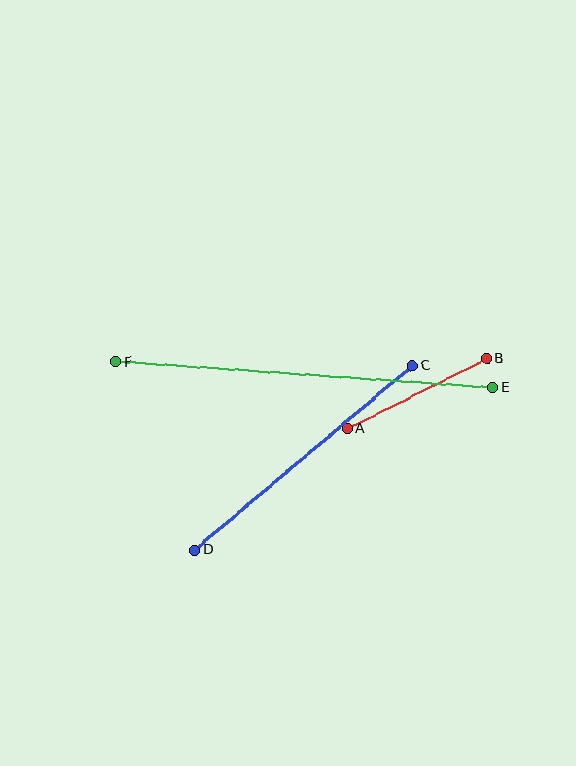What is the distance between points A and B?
The distance is approximately 156 pixels.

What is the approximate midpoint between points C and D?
The midpoint is at approximately (303, 458) pixels.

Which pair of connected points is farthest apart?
Points E and F are farthest apart.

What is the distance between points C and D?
The distance is approximately 285 pixels.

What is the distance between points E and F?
The distance is approximately 378 pixels.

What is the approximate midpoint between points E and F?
The midpoint is at approximately (304, 374) pixels.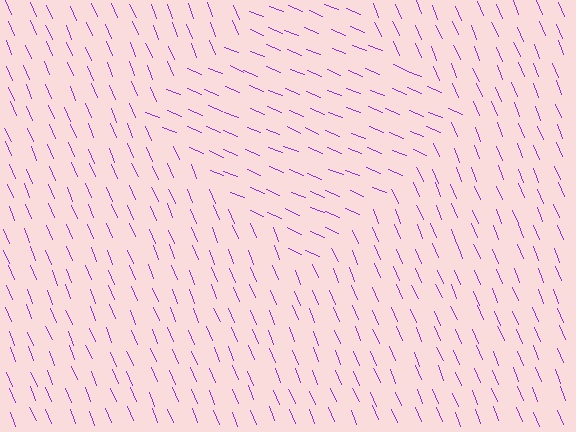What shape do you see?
I see a diamond.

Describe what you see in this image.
The image is filled with small purple line segments. A diamond region in the image has lines oriented differently from the surrounding lines, creating a visible texture boundary.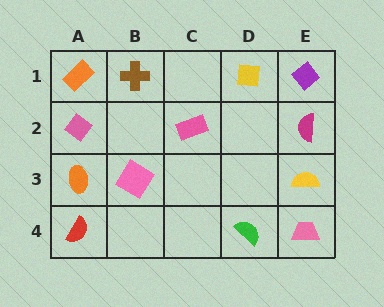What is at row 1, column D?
A yellow square.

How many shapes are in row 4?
3 shapes.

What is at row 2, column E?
A magenta semicircle.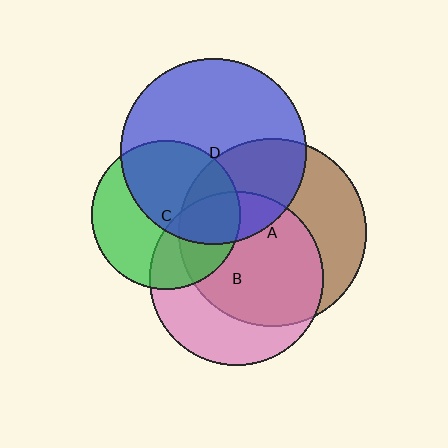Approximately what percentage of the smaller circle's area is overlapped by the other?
Approximately 35%.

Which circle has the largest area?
Circle A (brown).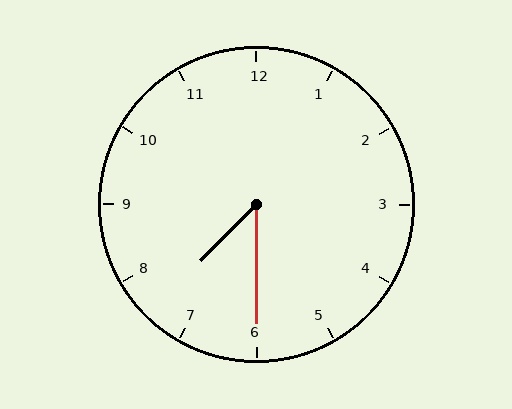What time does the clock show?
7:30.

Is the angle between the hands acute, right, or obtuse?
It is acute.